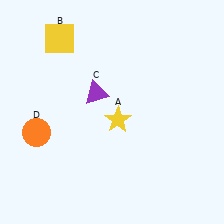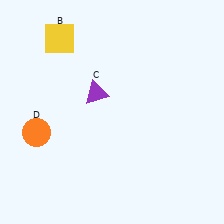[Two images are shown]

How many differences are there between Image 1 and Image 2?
There is 1 difference between the two images.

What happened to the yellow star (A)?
The yellow star (A) was removed in Image 2. It was in the bottom-right area of Image 1.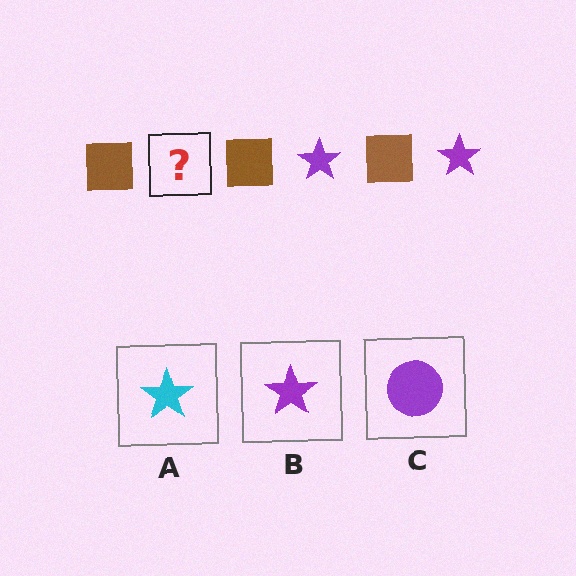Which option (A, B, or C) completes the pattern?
B.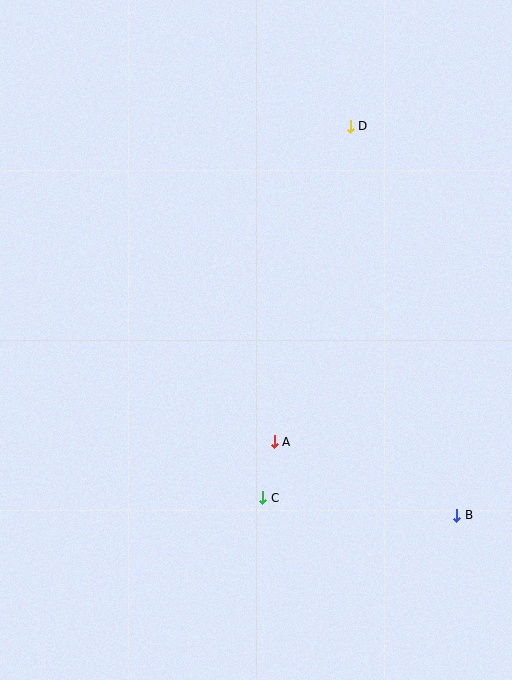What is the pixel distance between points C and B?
The distance between C and B is 195 pixels.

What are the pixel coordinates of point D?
Point D is at (350, 126).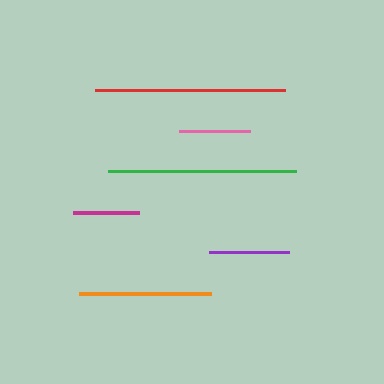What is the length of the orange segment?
The orange segment is approximately 132 pixels long.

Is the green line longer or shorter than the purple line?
The green line is longer than the purple line.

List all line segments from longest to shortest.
From longest to shortest: red, green, orange, purple, pink, magenta.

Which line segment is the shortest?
The magenta line is the shortest at approximately 66 pixels.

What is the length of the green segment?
The green segment is approximately 188 pixels long.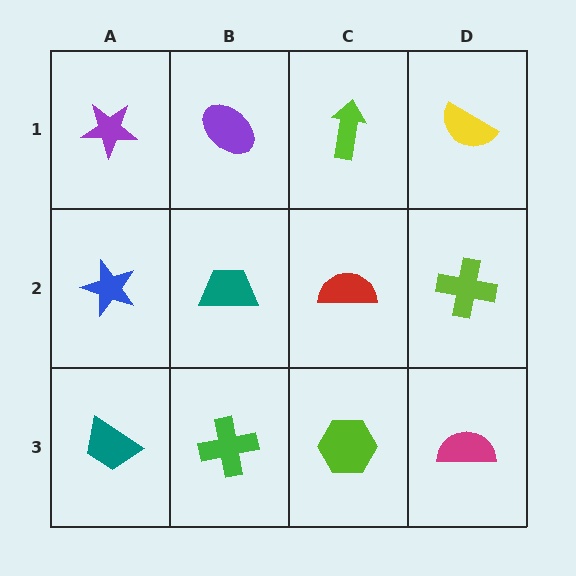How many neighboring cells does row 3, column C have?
3.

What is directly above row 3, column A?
A blue star.